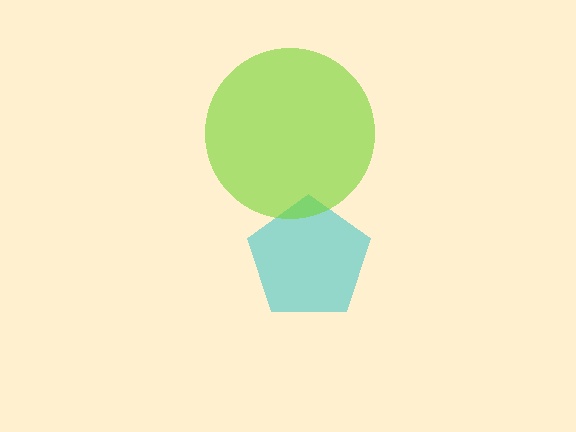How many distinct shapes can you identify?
There are 2 distinct shapes: a cyan pentagon, a lime circle.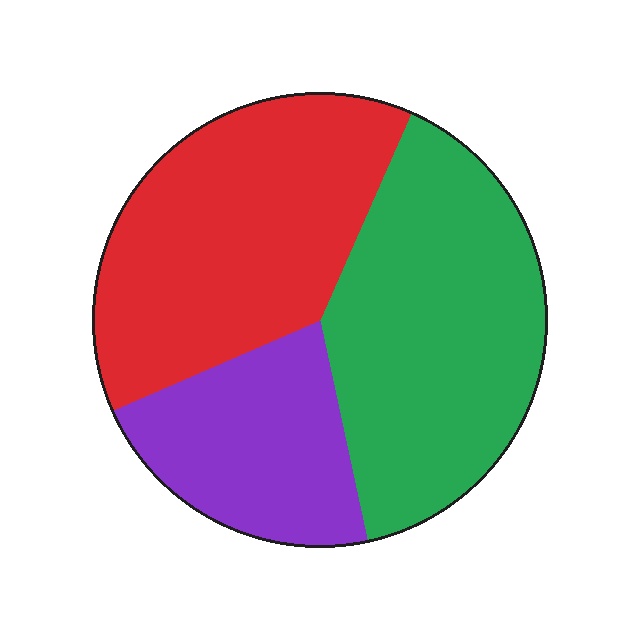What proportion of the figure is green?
Green takes up about two fifths (2/5) of the figure.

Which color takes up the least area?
Purple, at roughly 20%.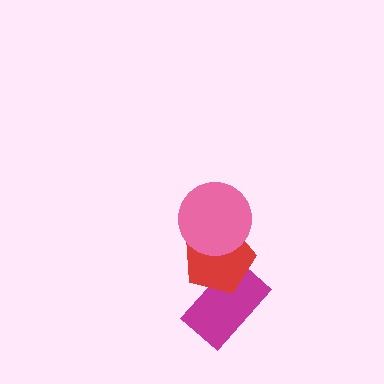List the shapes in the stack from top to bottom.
From top to bottom: the pink circle, the red pentagon, the magenta rectangle.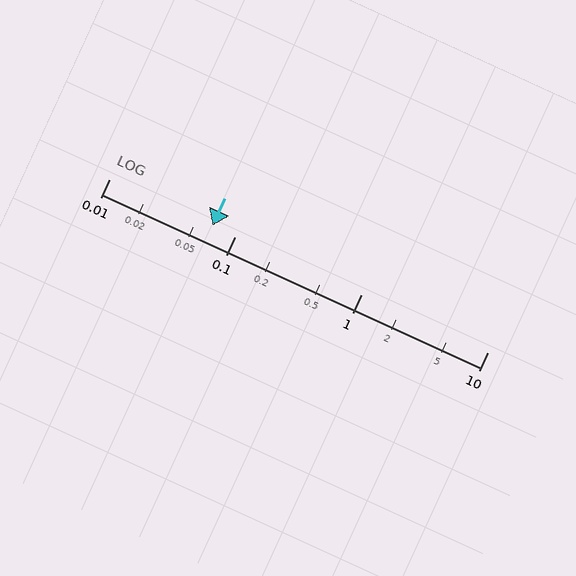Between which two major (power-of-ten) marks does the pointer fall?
The pointer is between 0.01 and 0.1.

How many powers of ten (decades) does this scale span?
The scale spans 3 decades, from 0.01 to 10.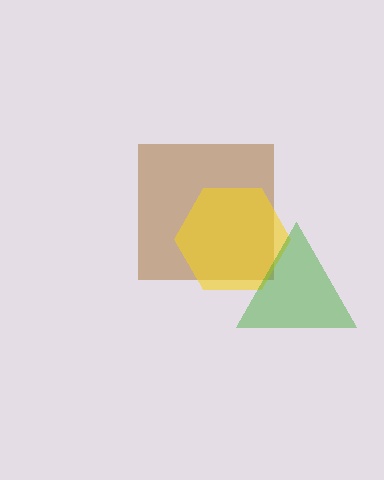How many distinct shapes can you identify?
There are 3 distinct shapes: a brown square, a yellow hexagon, a green triangle.